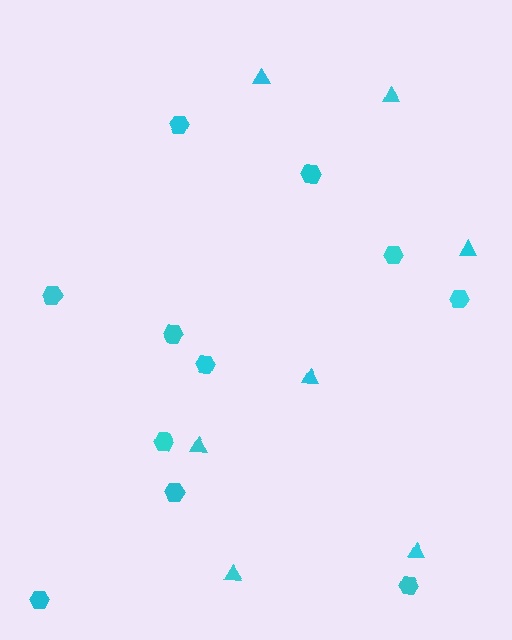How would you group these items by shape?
There are 2 groups: one group of hexagons (11) and one group of triangles (7).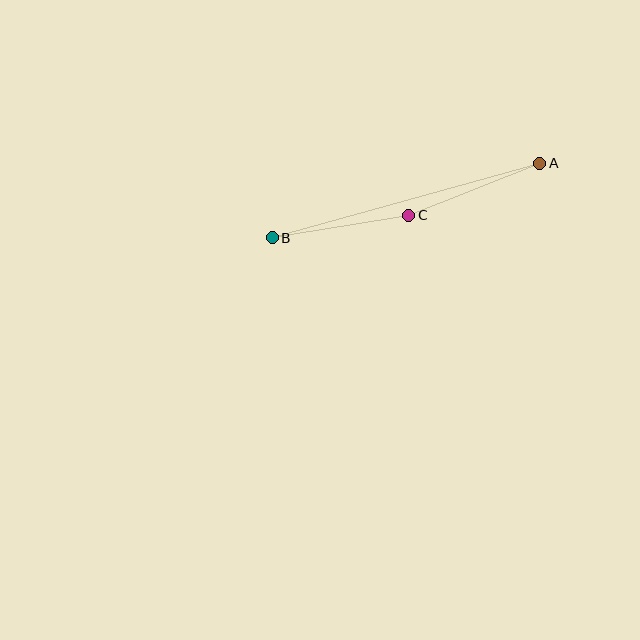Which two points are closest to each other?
Points B and C are closest to each other.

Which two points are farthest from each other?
Points A and B are farthest from each other.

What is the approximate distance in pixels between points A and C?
The distance between A and C is approximately 141 pixels.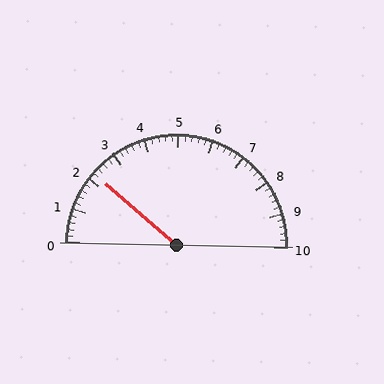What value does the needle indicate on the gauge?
The needle indicates approximately 2.2.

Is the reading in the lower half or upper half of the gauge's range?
The reading is in the lower half of the range (0 to 10).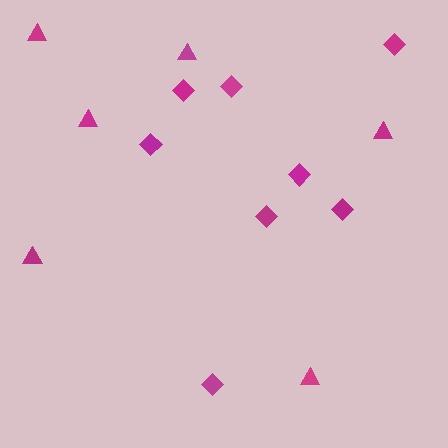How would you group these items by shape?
There are 2 groups: one group of diamonds (8) and one group of triangles (6).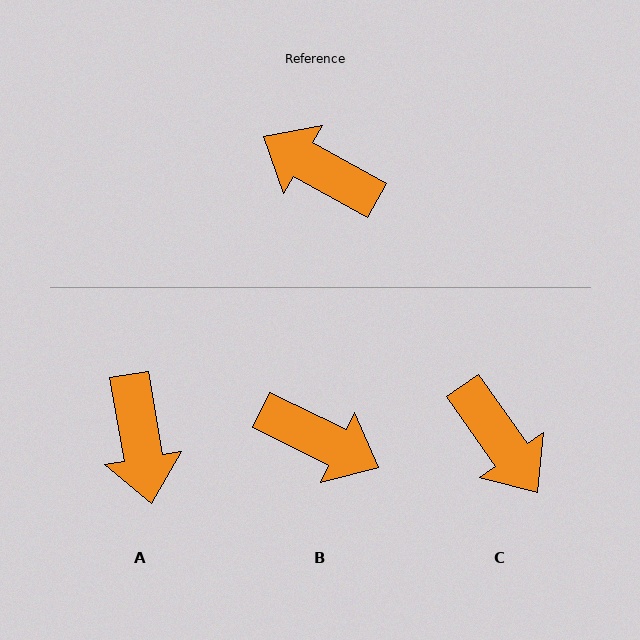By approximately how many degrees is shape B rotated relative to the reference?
Approximately 177 degrees clockwise.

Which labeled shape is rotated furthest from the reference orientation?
B, about 177 degrees away.